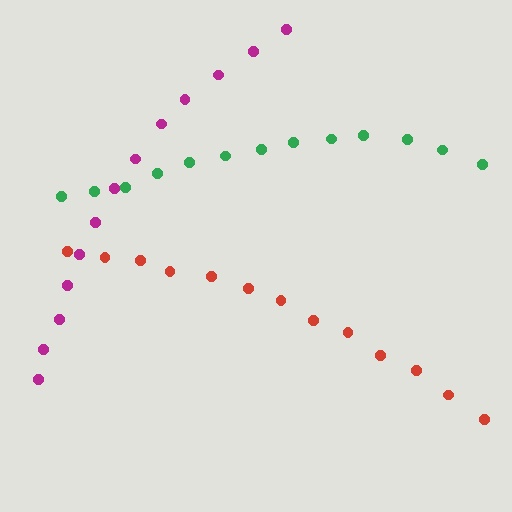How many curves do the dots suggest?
There are 3 distinct paths.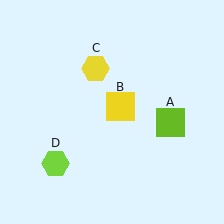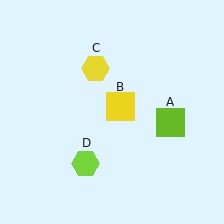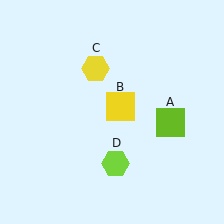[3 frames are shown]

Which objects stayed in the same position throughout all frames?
Lime square (object A) and yellow square (object B) and yellow hexagon (object C) remained stationary.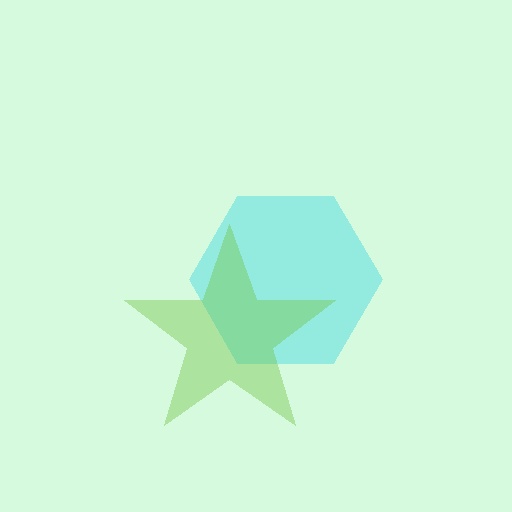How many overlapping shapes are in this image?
There are 2 overlapping shapes in the image.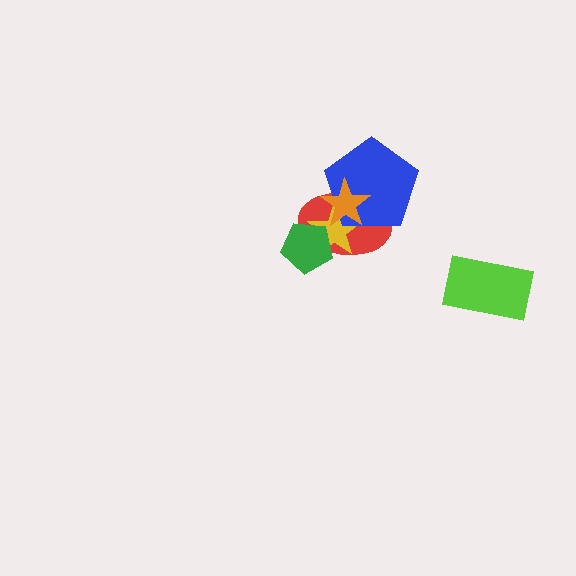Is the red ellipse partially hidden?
Yes, it is partially covered by another shape.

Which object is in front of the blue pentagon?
The orange star is in front of the blue pentagon.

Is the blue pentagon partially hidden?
Yes, it is partially covered by another shape.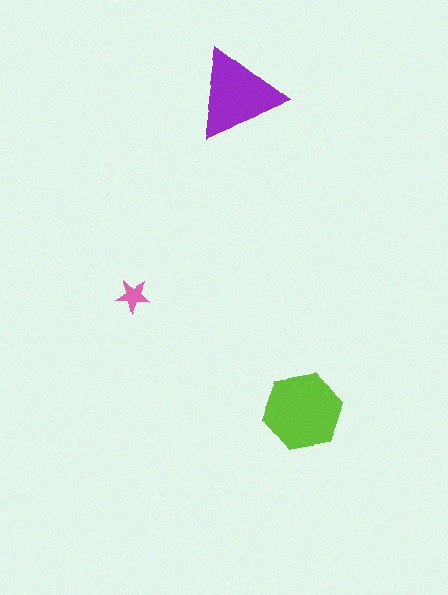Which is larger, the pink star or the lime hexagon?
The lime hexagon.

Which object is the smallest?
The pink star.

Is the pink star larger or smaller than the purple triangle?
Smaller.